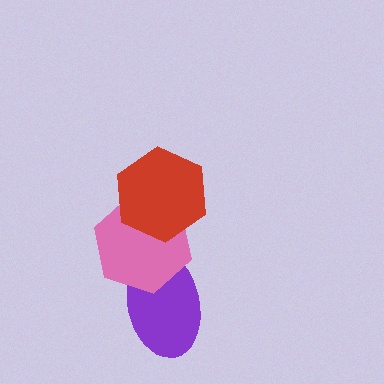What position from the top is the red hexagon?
The red hexagon is 1st from the top.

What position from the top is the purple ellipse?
The purple ellipse is 3rd from the top.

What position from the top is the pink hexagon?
The pink hexagon is 2nd from the top.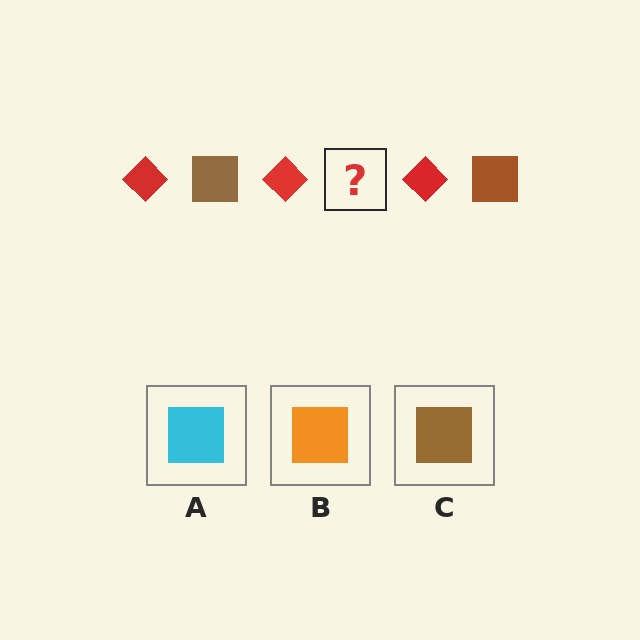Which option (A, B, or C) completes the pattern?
C.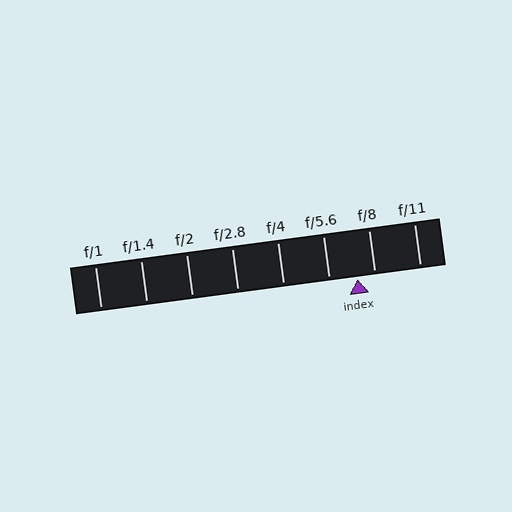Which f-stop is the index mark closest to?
The index mark is closest to f/8.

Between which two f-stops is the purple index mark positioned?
The index mark is between f/5.6 and f/8.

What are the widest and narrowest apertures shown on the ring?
The widest aperture shown is f/1 and the narrowest is f/11.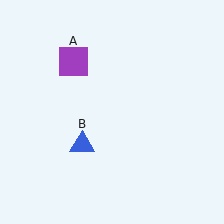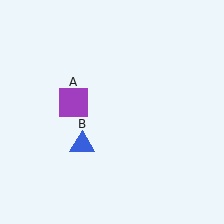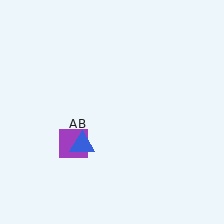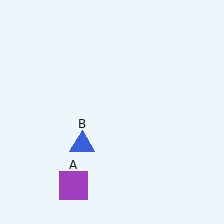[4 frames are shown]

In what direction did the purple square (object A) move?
The purple square (object A) moved down.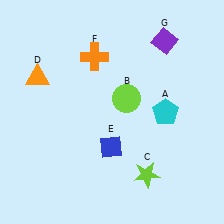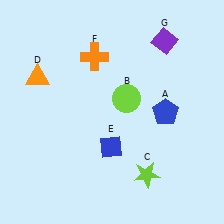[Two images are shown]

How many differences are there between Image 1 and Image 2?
There is 1 difference between the two images.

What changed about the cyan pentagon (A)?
In Image 1, A is cyan. In Image 2, it changed to blue.